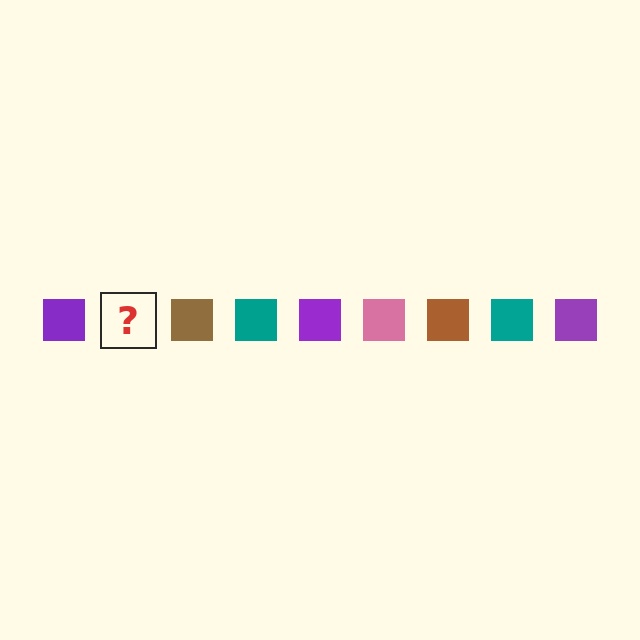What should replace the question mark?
The question mark should be replaced with a pink square.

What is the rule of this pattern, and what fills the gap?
The rule is that the pattern cycles through purple, pink, brown, teal squares. The gap should be filled with a pink square.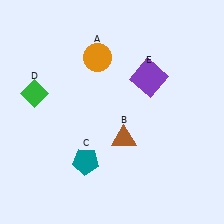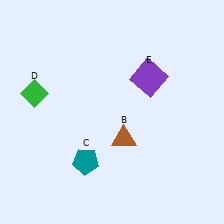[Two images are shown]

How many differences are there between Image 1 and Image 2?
There is 1 difference between the two images.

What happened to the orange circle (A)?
The orange circle (A) was removed in Image 2. It was in the top-left area of Image 1.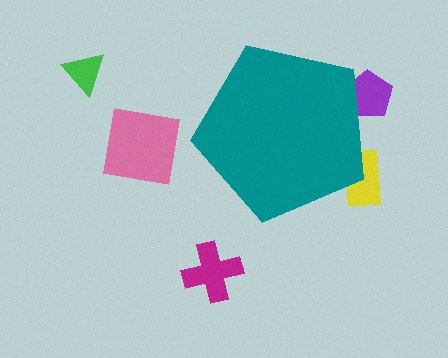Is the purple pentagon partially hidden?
Yes, the purple pentagon is partially hidden behind the teal pentagon.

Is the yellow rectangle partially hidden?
Yes, the yellow rectangle is partially hidden behind the teal pentagon.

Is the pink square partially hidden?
No, the pink square is fully visible.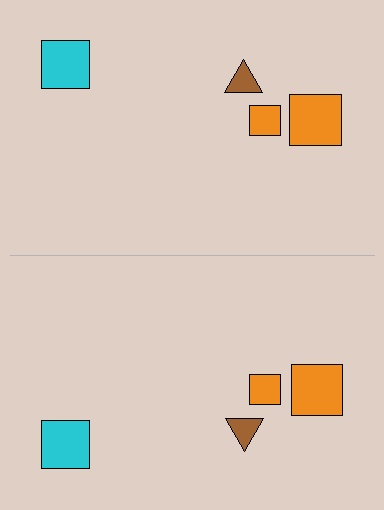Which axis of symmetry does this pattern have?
The pattern has a horizontal axis of symmetry running through the center of the image.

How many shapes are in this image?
There are 8 shapes in this image.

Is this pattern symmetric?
Yes, this pattern has bilateral (reflection) symmetry.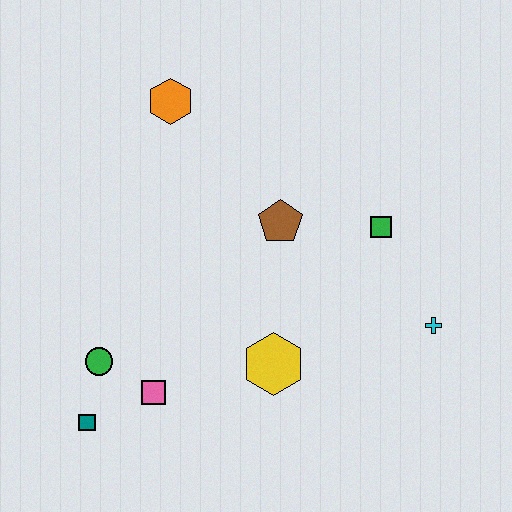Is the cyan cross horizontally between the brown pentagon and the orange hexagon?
No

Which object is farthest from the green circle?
The cyan cross is farthest from the green circle.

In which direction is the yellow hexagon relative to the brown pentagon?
The yellow hexagon is below the brown pentagon.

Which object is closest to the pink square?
The green circle is closest to the pink square.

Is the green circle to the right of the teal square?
Yes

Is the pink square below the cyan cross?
Yes